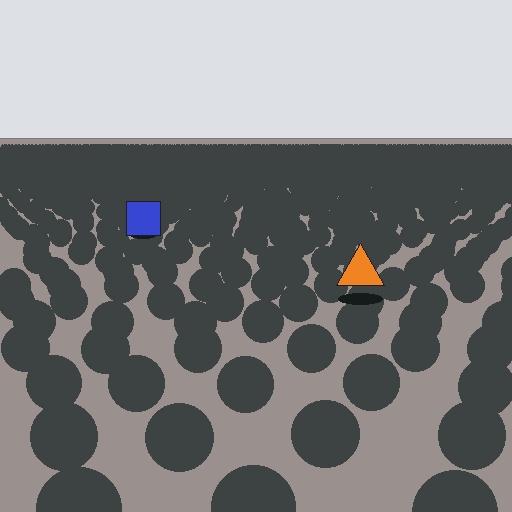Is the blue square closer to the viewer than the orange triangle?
No. The orange triangle is closer — you can tell from the texture gradient: the ground texture is coarser near it.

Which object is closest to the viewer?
The orange triangle is closest. The texture marks near it are larger and more spread out.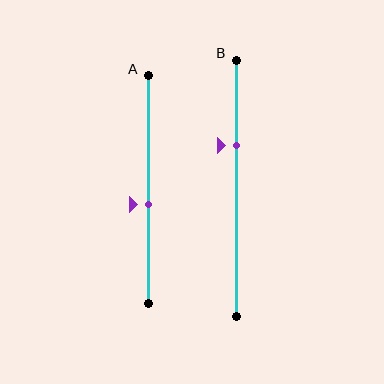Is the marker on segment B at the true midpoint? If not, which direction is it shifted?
No, the marker on segment B is shifted upward by about 17% of the segment length.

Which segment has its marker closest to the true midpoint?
Segment A has its marker closest to the true midpoint.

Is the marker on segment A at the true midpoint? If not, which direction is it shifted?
No, the marker on segment A is shifted downward by about 6% of the segment length.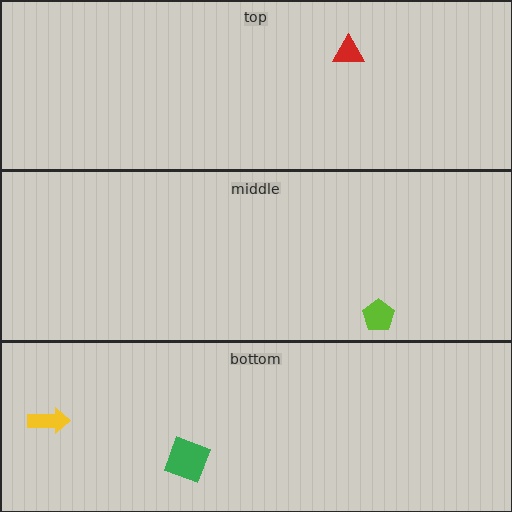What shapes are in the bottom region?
The yellow arrow, the green diamond.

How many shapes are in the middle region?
1.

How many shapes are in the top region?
1.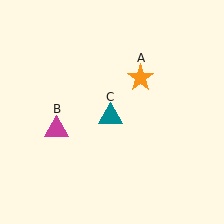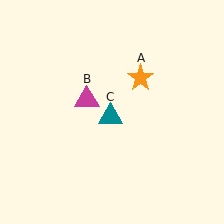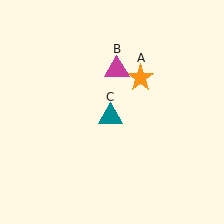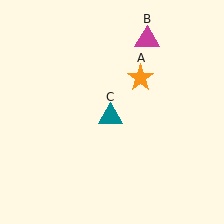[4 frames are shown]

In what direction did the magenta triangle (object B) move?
The magenta triangle (object B) moved up and to the right.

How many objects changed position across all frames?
1 object changed position: magenta triangle (object B).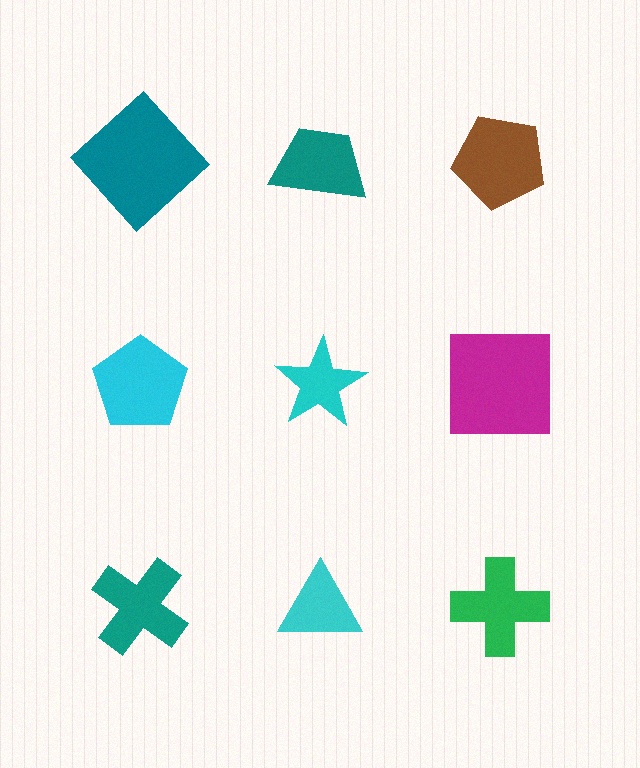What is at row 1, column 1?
A teal diamond.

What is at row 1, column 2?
A teal trapezoid.